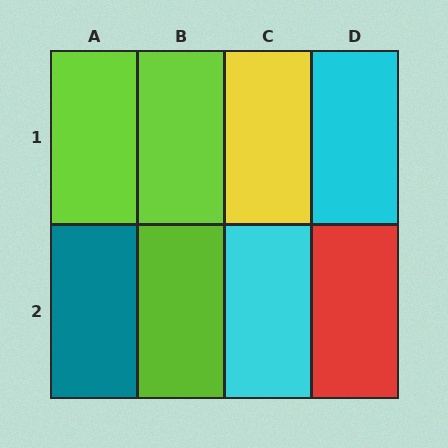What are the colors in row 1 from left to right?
Lime, lime, yellow, cyan.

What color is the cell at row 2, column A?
Teal.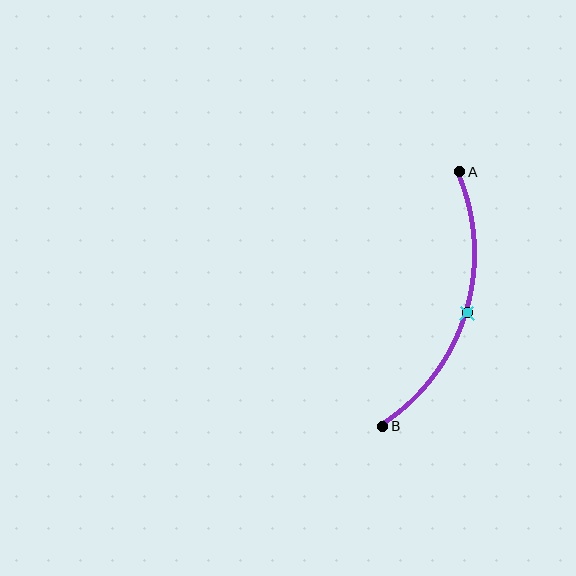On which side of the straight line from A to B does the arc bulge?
The arc bulges to the right of the straight line connecting A and B.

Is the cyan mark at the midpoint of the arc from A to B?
Yes. The cyan mark lies on the arc at equal arc-length from both A and B — it is the arc midpoint.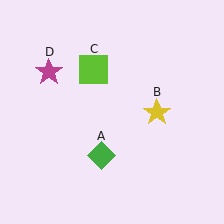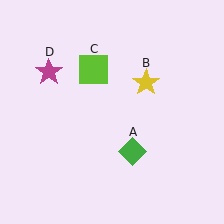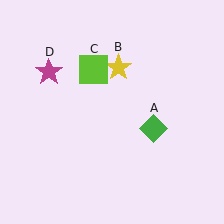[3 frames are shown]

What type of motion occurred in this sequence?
The green diamond (object A), yellow star (object B) rotated counterclockwise around the center of the scene.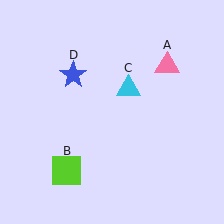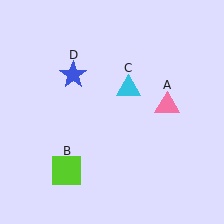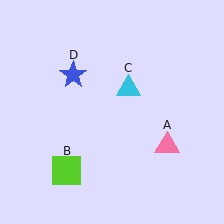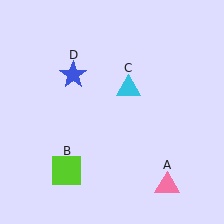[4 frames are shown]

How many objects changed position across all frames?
1 object changed position: pink triangle (object A).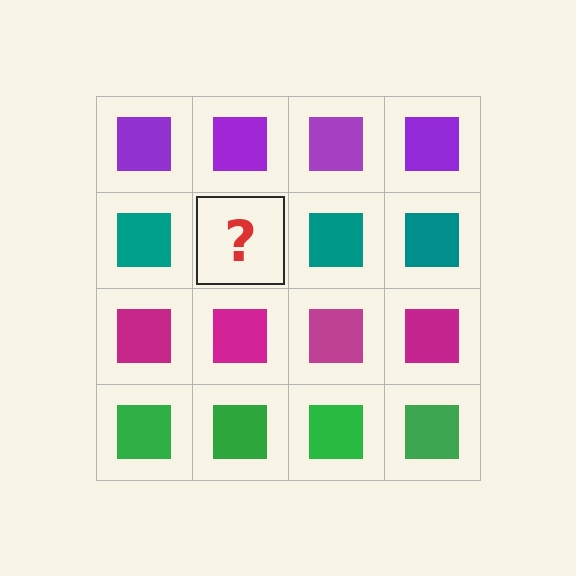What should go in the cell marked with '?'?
The missing cell should contain a teal square.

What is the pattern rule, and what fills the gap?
The rule is that each row has a consistent color. The gap should be filled with a teal square.